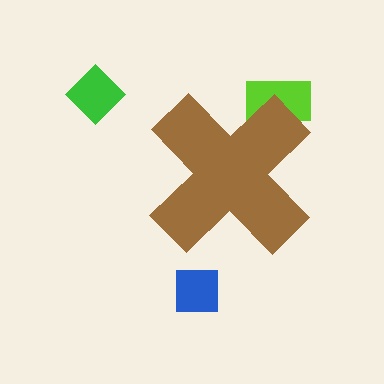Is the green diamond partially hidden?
No, the green diamond is fully visible.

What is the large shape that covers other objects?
A brown cross.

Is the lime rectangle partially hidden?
Yes, the lime rectangle is partially hidden behind the brown cross.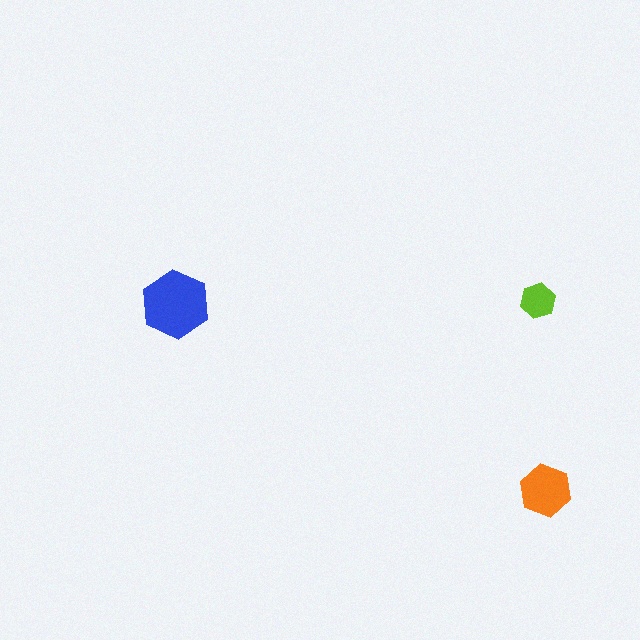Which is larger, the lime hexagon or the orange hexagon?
The orange one.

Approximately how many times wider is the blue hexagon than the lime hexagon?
About 2 times wider.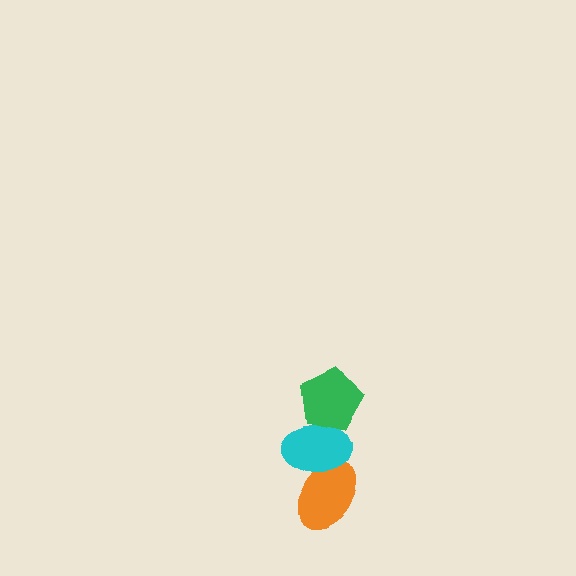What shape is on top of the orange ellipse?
The cyan ellipse is on top of the orange ellipse.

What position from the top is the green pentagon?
The green pentagon is 1st from the top.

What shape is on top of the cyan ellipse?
The green pentagon is on top of the cyan ellipse.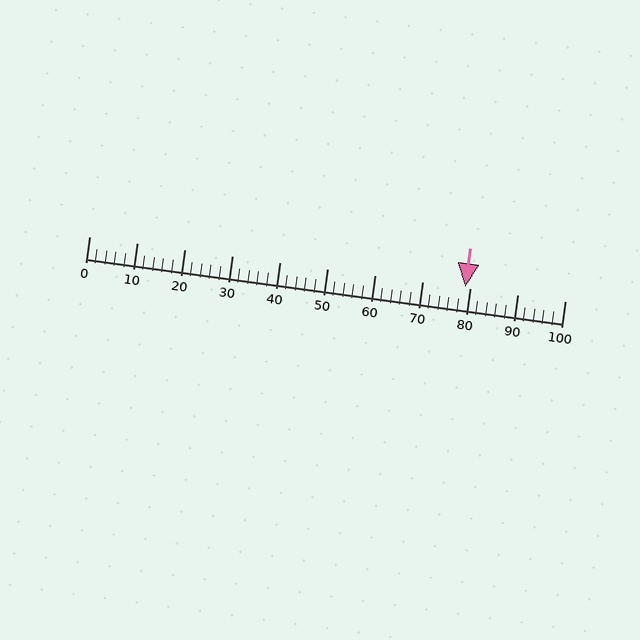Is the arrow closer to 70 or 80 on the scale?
The arrow is closer to 80.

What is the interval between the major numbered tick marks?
The major tick marks are spaced 10 units apart.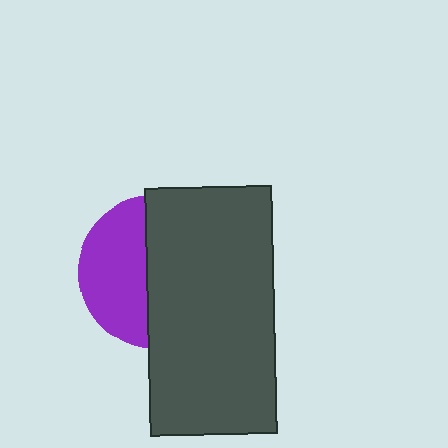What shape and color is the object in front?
The object in front is a dark gray rectangle.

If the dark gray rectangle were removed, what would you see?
You would see the complete purple circle.